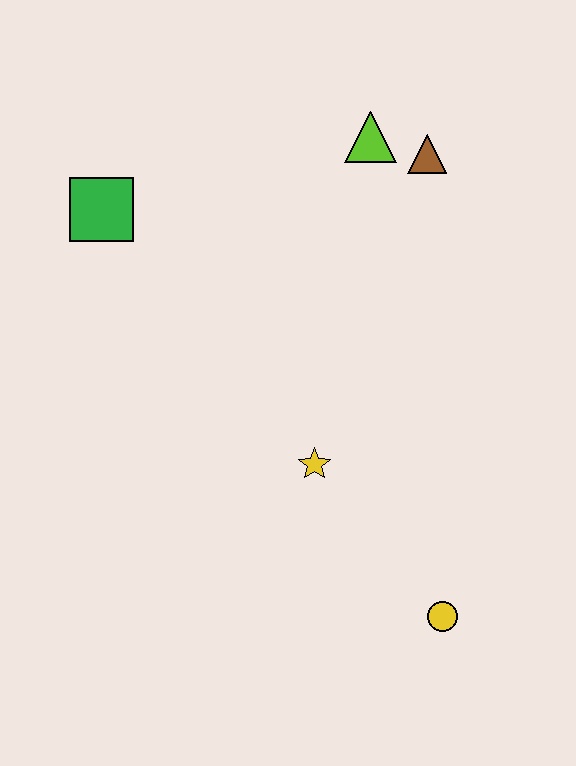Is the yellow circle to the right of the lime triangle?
Yes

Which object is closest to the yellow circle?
The yellow star is closest to the yellow circle.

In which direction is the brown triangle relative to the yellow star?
The brown triangle is above the yellow star.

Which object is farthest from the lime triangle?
The yellow circle is farthest from the lime triangle.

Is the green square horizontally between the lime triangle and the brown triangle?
No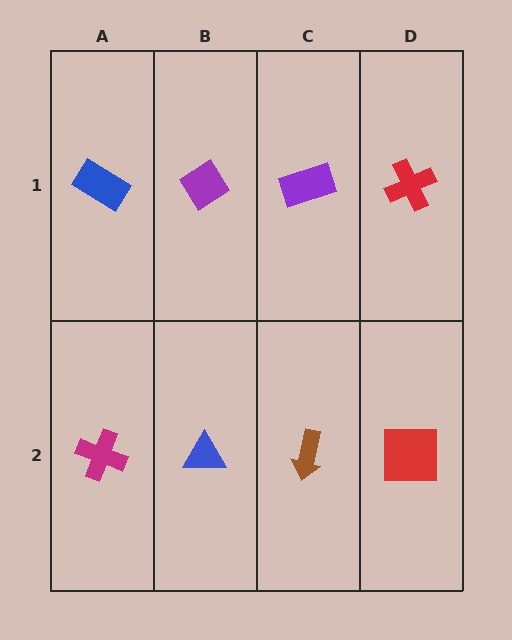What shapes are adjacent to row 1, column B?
A blue triangle (row 2, column B), a blue rectangle (row 1, column A), a purple rectangle (row 1, column C).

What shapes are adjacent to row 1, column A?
A magenta cross (row 2, column A), a purple diamond (row 1, column B).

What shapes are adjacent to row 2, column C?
A purple rectangle (row 1, column C), a blue triangle (row 2, column B), a red square (row 2, column D).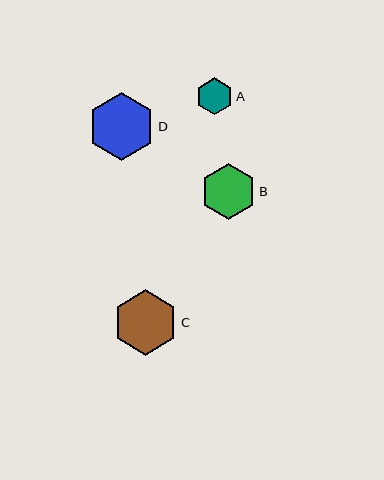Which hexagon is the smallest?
Hexagon A is the smallest with a size of approximately 36 pixels.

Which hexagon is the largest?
Hexagon D is the largest with a size of approximately 68 pixels.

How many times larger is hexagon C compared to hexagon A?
Hexagon C is approximately 1.8 times the size of hexagon A.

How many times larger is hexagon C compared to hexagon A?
Hexagon C is approximately 1.8 times the size of hexagon A.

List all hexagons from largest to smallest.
From largest to smallest: D, C, B, A.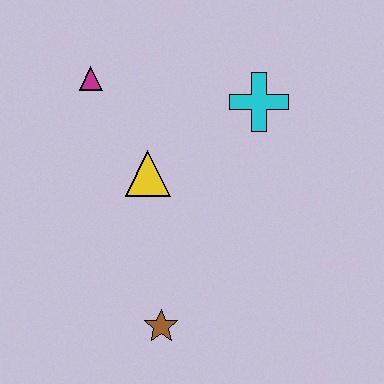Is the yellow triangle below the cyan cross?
Yes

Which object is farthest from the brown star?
The magenta triangle is farthest from the brown star.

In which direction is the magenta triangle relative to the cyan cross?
The magenta triangle is to the left of the cyan cross.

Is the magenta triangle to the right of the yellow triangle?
No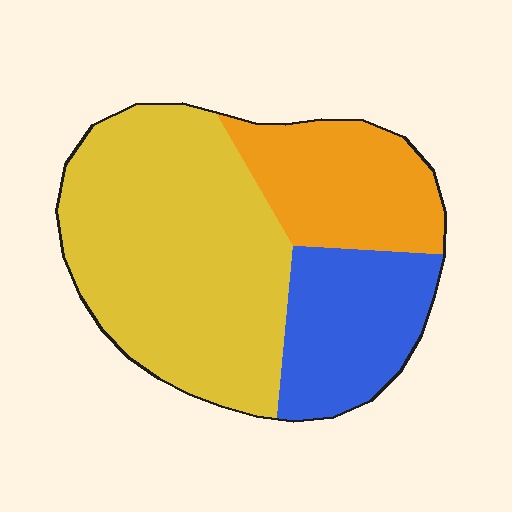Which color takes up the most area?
Yellow, at roughly 55%.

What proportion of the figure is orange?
Orange takes up between a sixth and a third of the figure.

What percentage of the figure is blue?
Blue takes up about one fifth (1/5) of the figure.